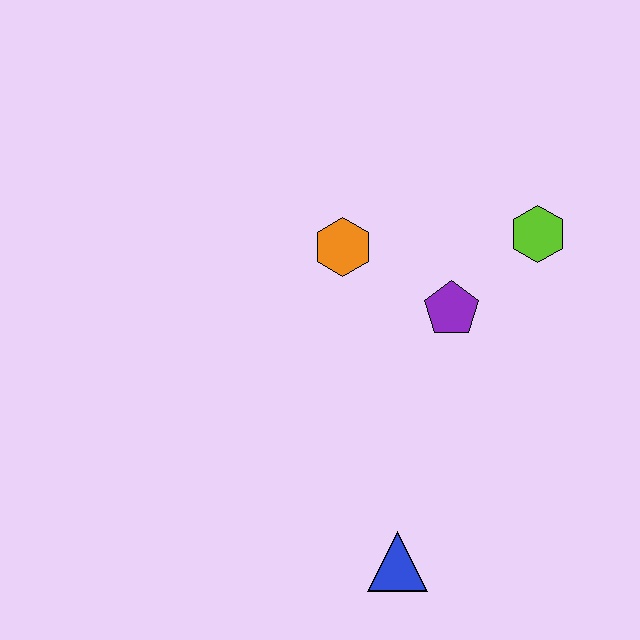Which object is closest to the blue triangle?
The purple pentagon is closest to the blue triangle.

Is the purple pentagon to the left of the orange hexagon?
No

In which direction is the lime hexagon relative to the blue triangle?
The lime hexagon is above the blue triangle.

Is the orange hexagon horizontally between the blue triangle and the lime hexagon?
No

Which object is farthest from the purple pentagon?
The blue triangle is farthest from the purple pentagon.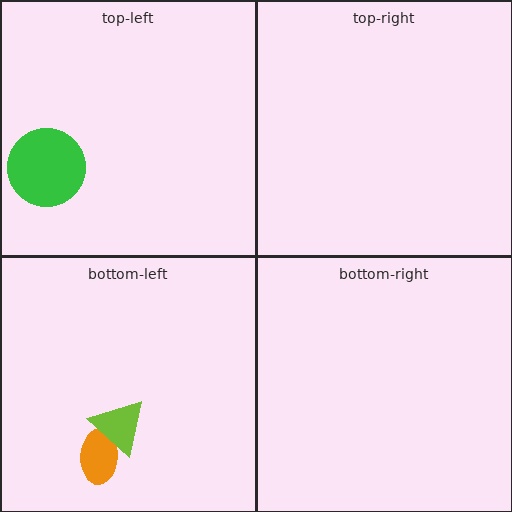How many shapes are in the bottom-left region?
2.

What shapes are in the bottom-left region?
The orange ellipse, the lime triangle.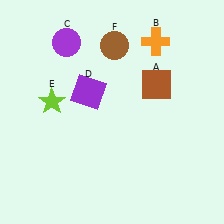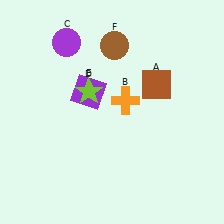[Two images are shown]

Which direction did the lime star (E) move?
The lime star (E) moved right.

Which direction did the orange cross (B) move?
The orange cross (B) moved down.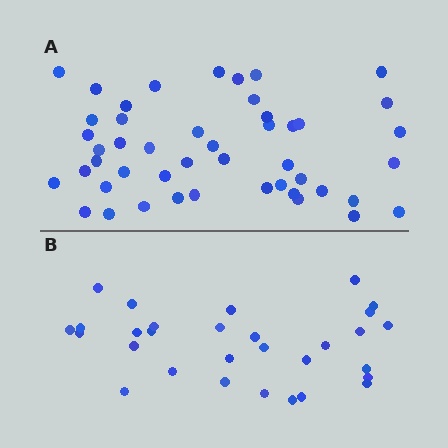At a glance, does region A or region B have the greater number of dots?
Region A (the top region) has more dots.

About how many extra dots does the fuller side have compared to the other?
Region A has approximately 15 more dots than region B.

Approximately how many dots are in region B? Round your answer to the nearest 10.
About 30 dots.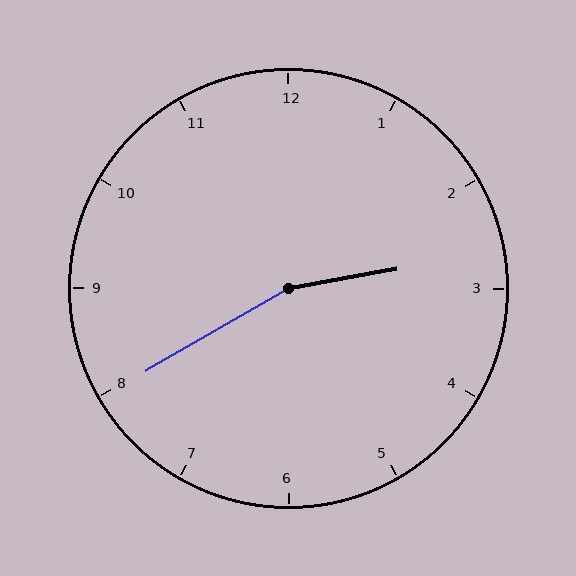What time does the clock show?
2:40.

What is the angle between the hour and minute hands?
Approximately 160 degrees.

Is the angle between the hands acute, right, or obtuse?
It is obtuse.